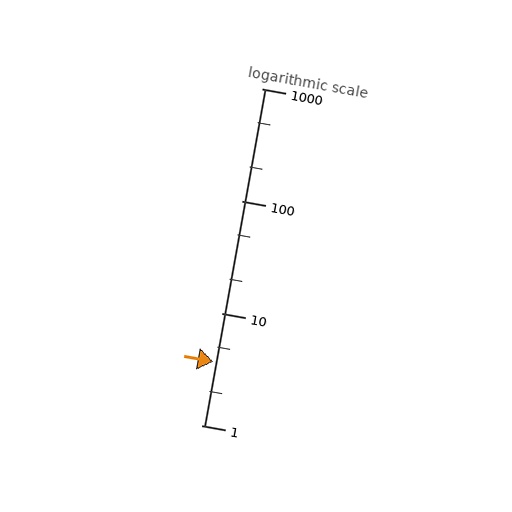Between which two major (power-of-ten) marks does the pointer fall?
The pointer is between 1 and 10.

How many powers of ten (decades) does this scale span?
The scale spans 3 decades, from 1 to 1000.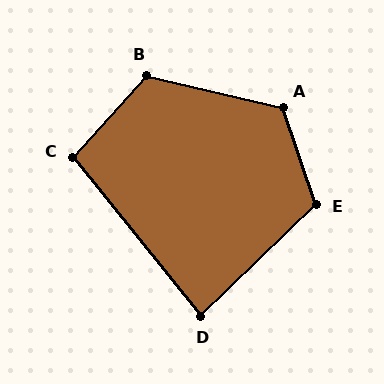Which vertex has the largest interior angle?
A, at approximately 122 degrees.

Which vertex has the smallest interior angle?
D, at approximately 85 degrees.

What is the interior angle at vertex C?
Approximately 99 degrees (obtuse).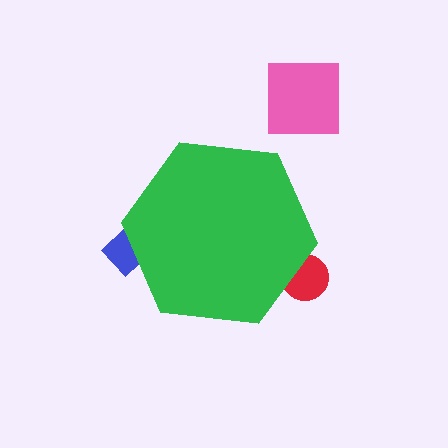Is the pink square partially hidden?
No, the pink square is fully visible.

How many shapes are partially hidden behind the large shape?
2 shapes are partially hidden.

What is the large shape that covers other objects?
A green hexagon.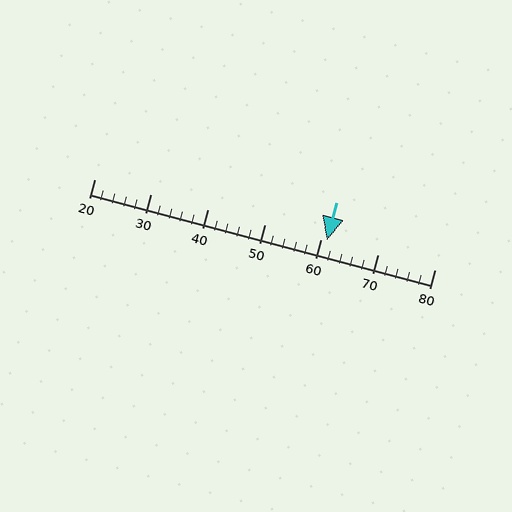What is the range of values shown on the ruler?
The ruler shows values from 20 to 80.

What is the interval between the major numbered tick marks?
The major tick marks are spaced 10 units apart.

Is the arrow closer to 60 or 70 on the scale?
The arrow is closer to 60.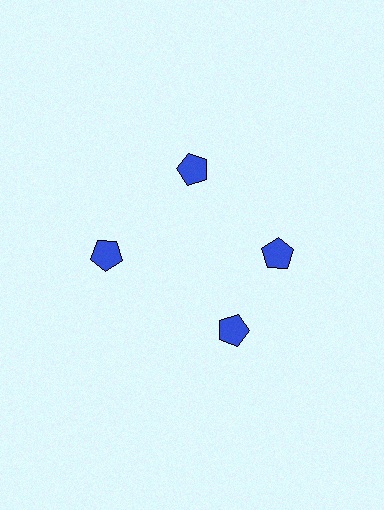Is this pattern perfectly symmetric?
No. The 4 blue pentagons are arranged in a ring, but one element near the 6 o'clock position is rotated out of alignment along the ring, breaking the 4-fold rotational symmetry.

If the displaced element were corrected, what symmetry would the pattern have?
It would have 4-fold rotational symmetry — the pattern would map onto itself every 90 degrees.